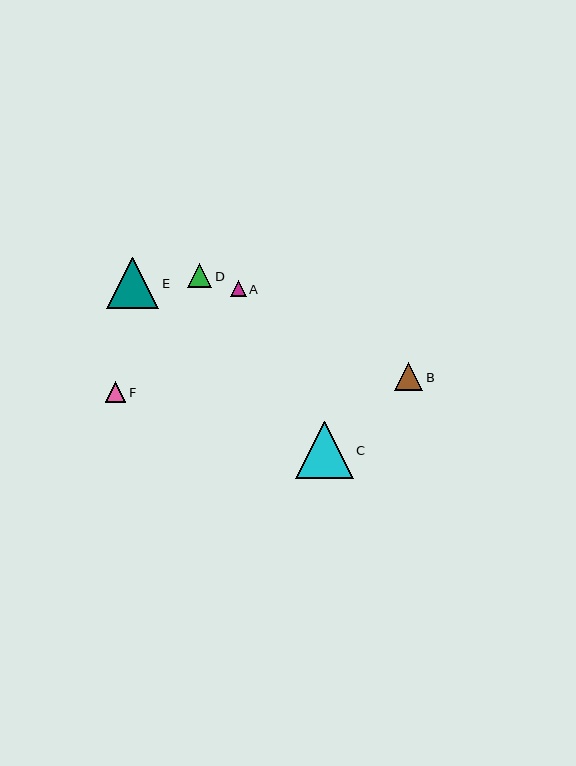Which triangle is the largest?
Triangle C is the largest with a size of approximately 58 pixels.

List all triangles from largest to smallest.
From largest to smallest: C, E, B, D, F, A.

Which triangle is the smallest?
Triangle A is the smallest with a size of approximately 16 pixels.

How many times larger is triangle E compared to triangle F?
Triangle E is approximately 2.6 times the size of triangle F.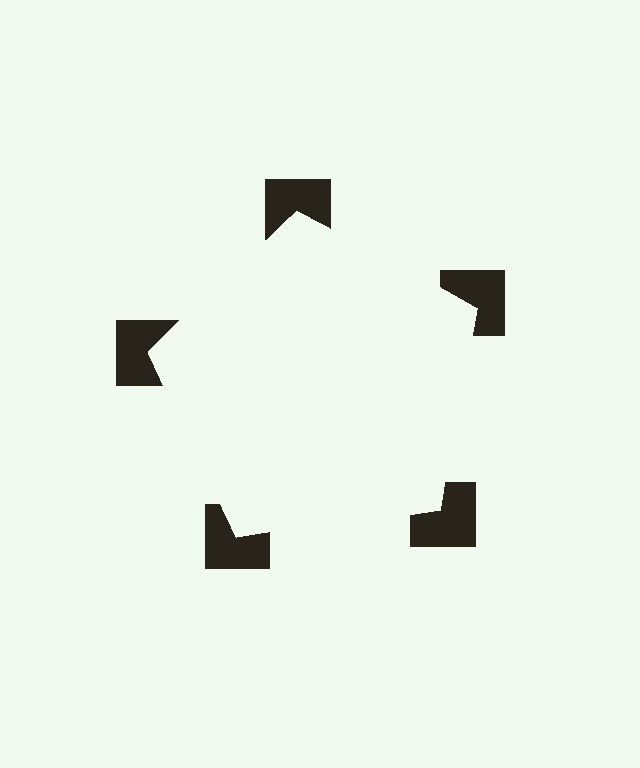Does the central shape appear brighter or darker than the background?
It typically appears slightly brighter than the background, even though no actual brightness change is drawn.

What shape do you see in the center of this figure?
An illusory pentagon — its edges are inferred from the aligned wedge cuts in the notched squares, not physically drawn.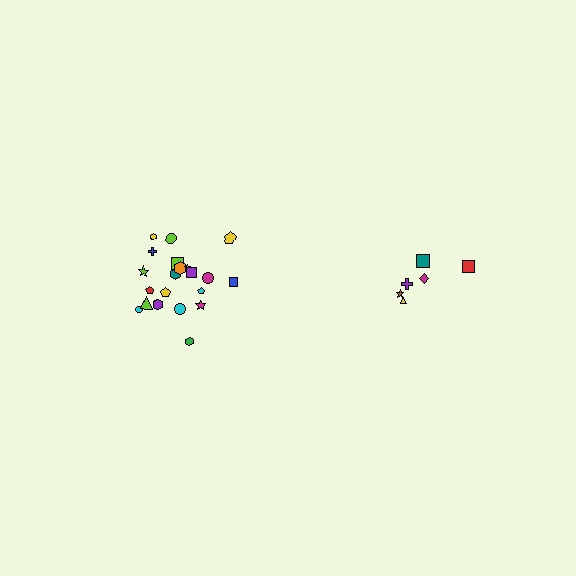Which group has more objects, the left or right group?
The left group.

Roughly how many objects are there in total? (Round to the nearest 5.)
Roughly 30 objects in total.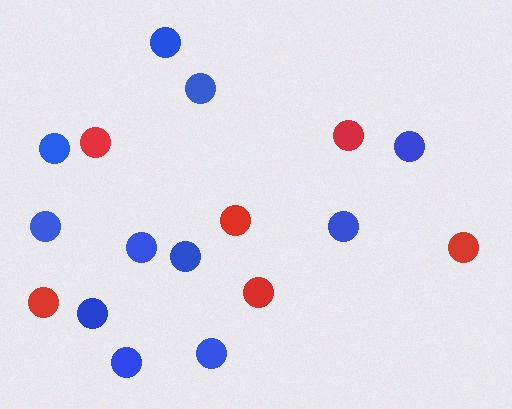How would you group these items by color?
There are 2 groups: one group of red circles (6) and one group of blue circles (11).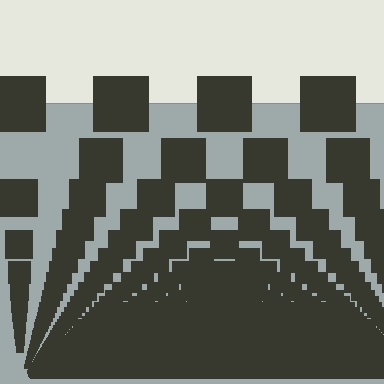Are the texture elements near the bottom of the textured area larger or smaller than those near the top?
Smaller. The gradient is inverted — elements near the bottom are smaller and denser.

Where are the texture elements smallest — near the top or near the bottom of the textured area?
Near the bottom.